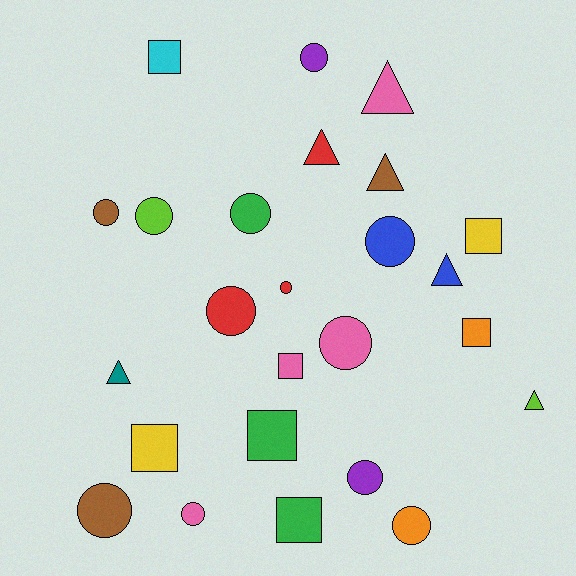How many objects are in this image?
There are 25 objects.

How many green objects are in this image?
There are 3 green objects.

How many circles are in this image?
There are 12 circles.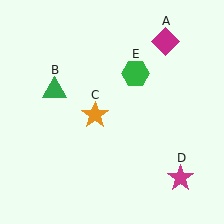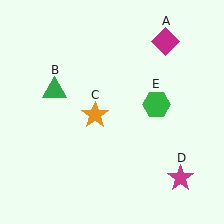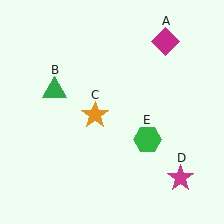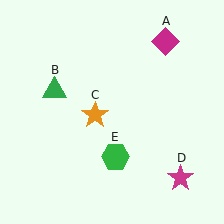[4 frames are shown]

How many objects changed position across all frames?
1 object changed position: green hexagon (object E).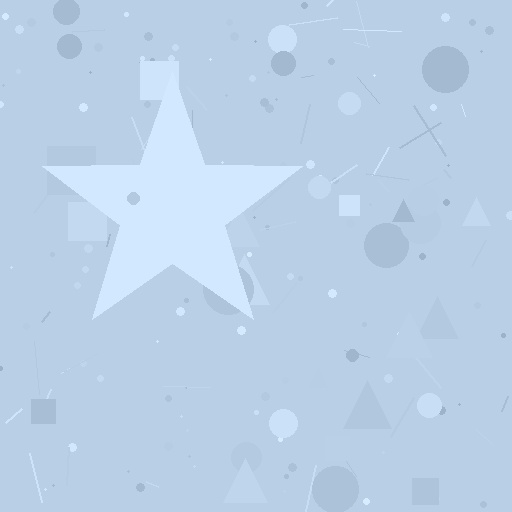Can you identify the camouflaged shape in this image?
The camouflaged shape is a star.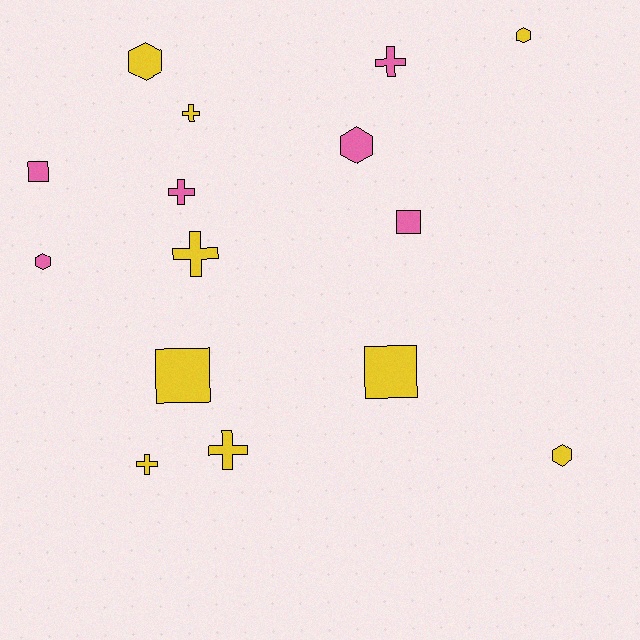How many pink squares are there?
There are 2 pink squares.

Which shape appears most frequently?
Cross, with 6 objects.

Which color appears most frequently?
Yellow, with 9 objects.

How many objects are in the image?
There are 15 objects.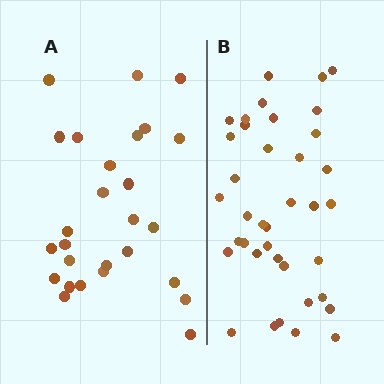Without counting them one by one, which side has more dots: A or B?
Region B (the right region) has more dots.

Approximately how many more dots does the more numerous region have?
Region B has roughly 12 or so more dots than region A.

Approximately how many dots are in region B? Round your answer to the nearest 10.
About 40 dots. (The exact count is 38, which rounds to 40.)